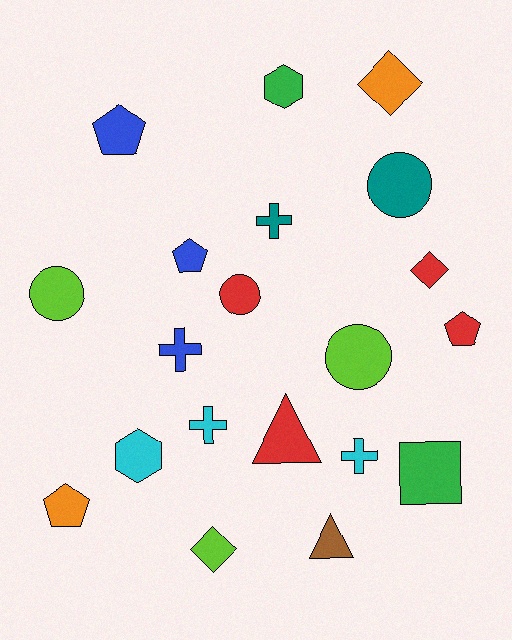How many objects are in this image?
There are 20 objects.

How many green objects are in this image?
There are 2 green objects.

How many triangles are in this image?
There are 2 triangles.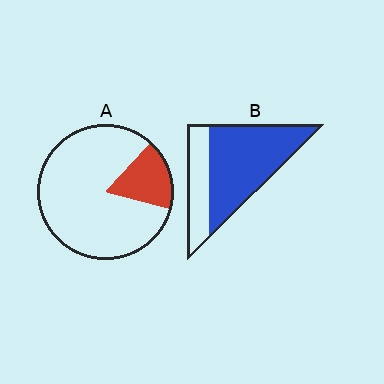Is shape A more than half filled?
No.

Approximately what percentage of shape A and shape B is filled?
A is approximately 20% and B is approximately 70%.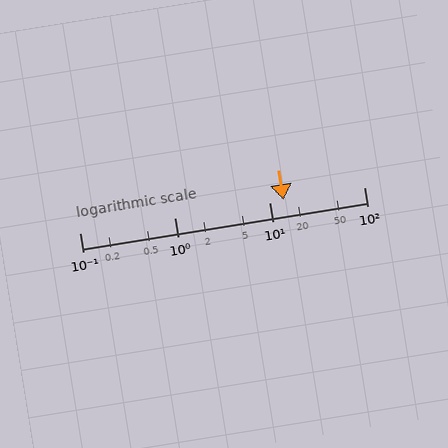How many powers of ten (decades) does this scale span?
The scale spans 3 decades, from 0.1 to 100.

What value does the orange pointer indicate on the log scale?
The pointer indicates approximately 14.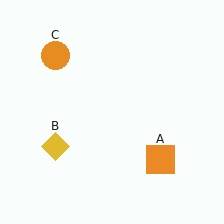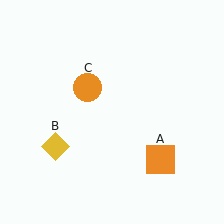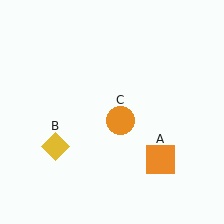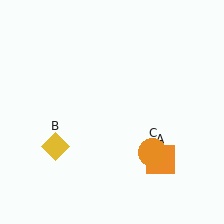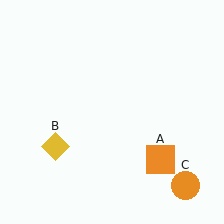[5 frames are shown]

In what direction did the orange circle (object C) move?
The orange circle (object C) moved down and to the right.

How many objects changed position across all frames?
1 object changed position: orange circle (object C).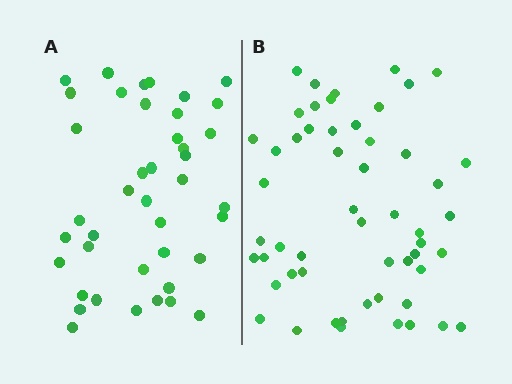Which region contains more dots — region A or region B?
Region B (the right region) has more dots.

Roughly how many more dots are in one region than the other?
Region B has approximately 15 more dots than region A.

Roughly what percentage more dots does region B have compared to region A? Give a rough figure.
About 30% more.